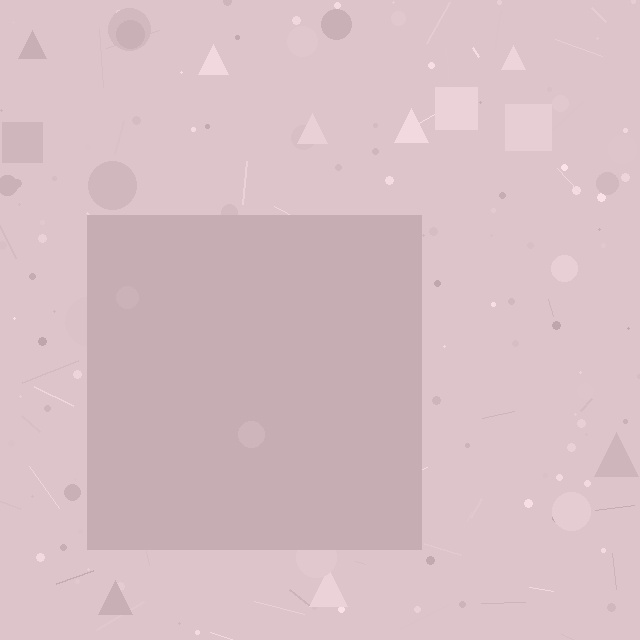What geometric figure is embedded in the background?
A square is embedded in the background.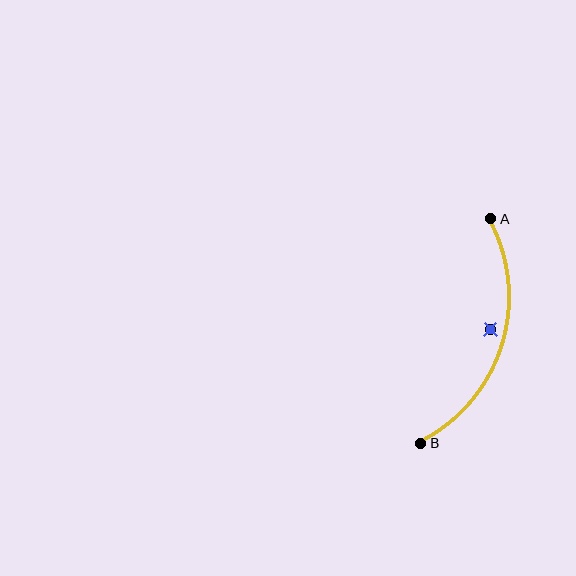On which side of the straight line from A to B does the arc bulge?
The arc bulges to the right of the straight line connecting A and B.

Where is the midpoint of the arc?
The arc midpoint is the point on the curve farthest from the straight line joining A and B. It sits to the right of that line.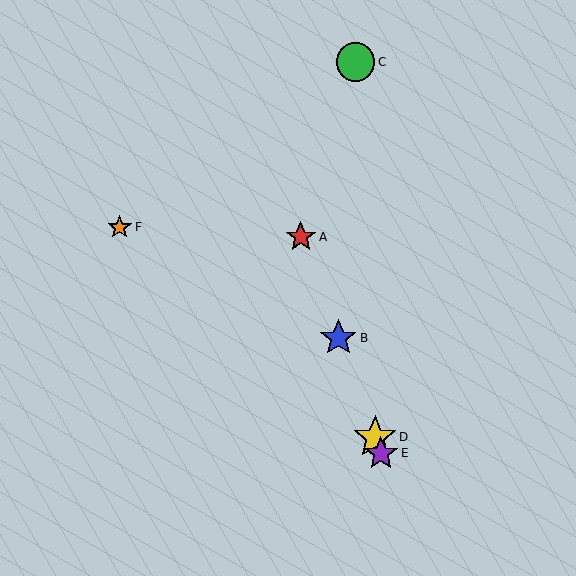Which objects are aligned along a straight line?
Objects A, B, D, E are aligned along a straight line.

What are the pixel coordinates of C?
Object C is at (355, 62).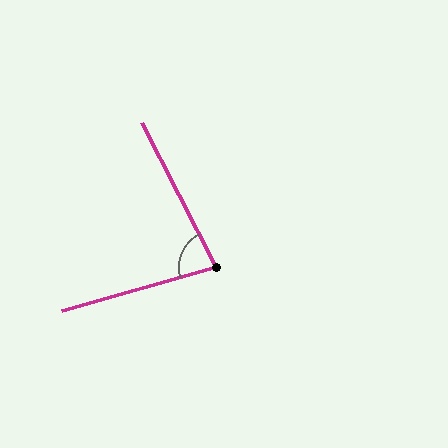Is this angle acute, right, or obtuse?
It is acute.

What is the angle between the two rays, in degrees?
Approximately 79 degrees.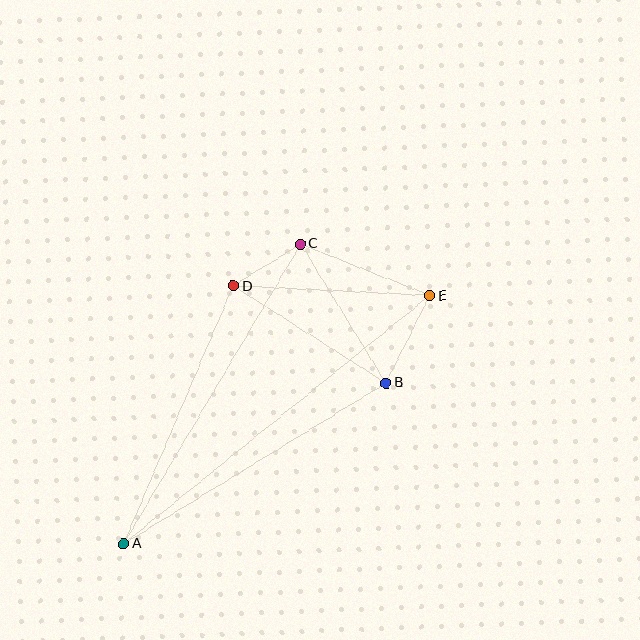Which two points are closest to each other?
Points C and D are closest to each other.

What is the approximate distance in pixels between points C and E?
The distance between C and E is approximately 140 pixels.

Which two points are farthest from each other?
Points A and E are farthest from each other.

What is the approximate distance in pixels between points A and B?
The distance between A and B is approximately 308 pixels.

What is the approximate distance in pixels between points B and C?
The distance between B and C is approximately 163 pixels.